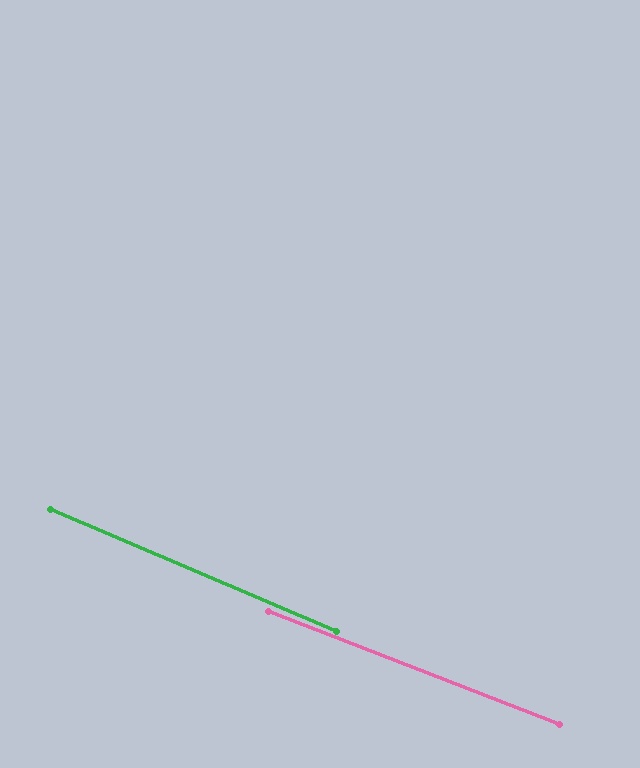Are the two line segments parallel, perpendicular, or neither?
Parallel — their directions differ by only 1.7°.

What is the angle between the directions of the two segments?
Approximately 2 degrees.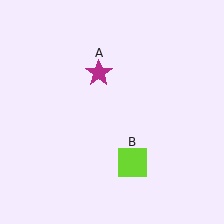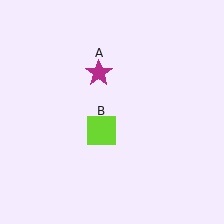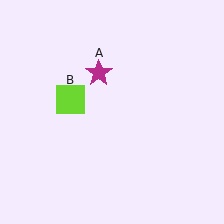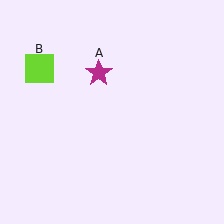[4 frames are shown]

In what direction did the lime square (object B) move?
The lime square (object B) moved up and to the left.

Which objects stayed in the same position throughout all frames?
Magenta star (object A) remained stationary.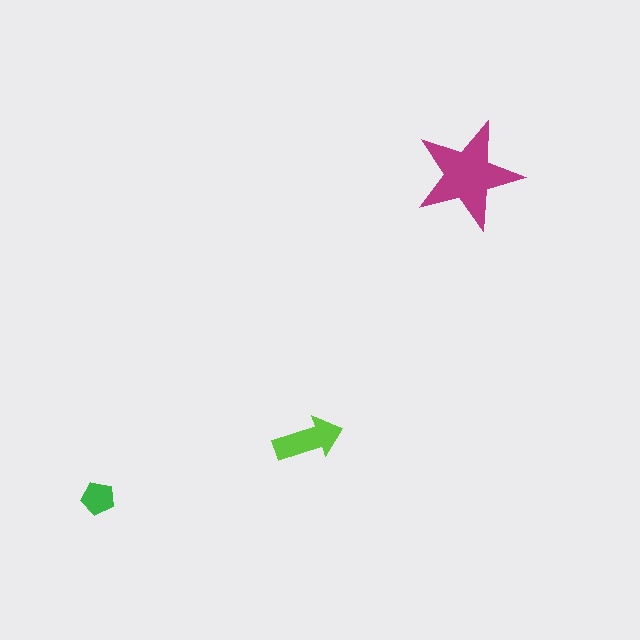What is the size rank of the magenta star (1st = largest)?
1st.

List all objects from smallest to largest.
The green pentagon, the lime arrow, the magenta star.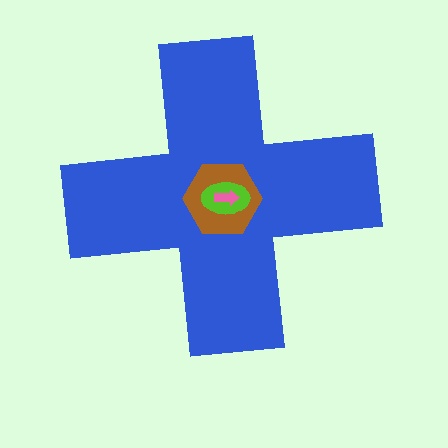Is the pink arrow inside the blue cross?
Yes.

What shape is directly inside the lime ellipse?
The pink arrow.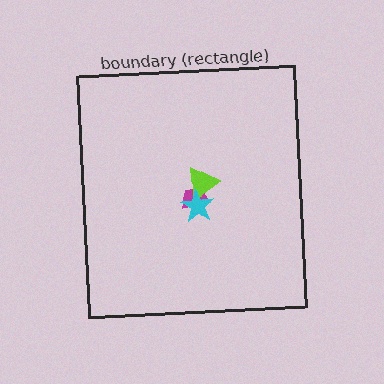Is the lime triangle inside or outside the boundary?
Inside.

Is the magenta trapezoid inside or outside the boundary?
Inside.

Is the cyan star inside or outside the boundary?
Inside.